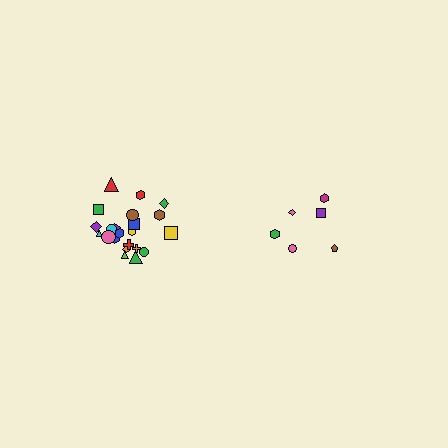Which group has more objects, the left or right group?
The left group.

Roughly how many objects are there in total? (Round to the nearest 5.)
Roughly 30 objects in total.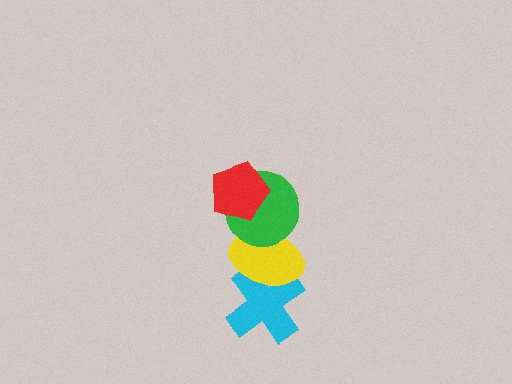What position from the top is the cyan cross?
The cyan cross is 4th from the top.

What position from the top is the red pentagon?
The red pentagon is 1st from the top.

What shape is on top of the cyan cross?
The yellow ellipse is on top of the cyan cross.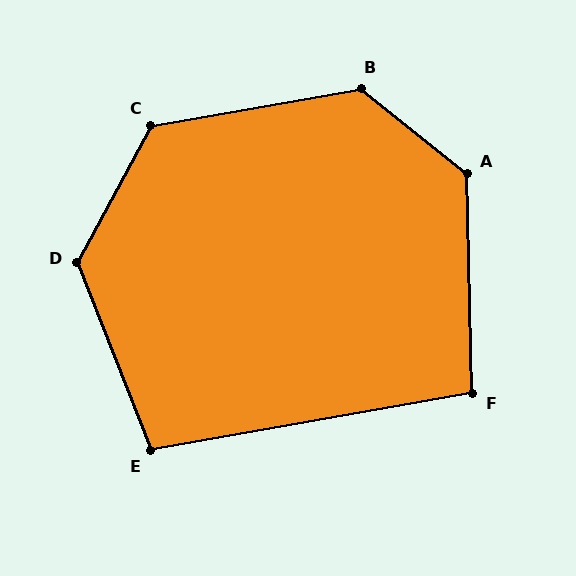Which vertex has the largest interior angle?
B, at approximately 131 degrees.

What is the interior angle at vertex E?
Approximately 101 degrees (obtuse).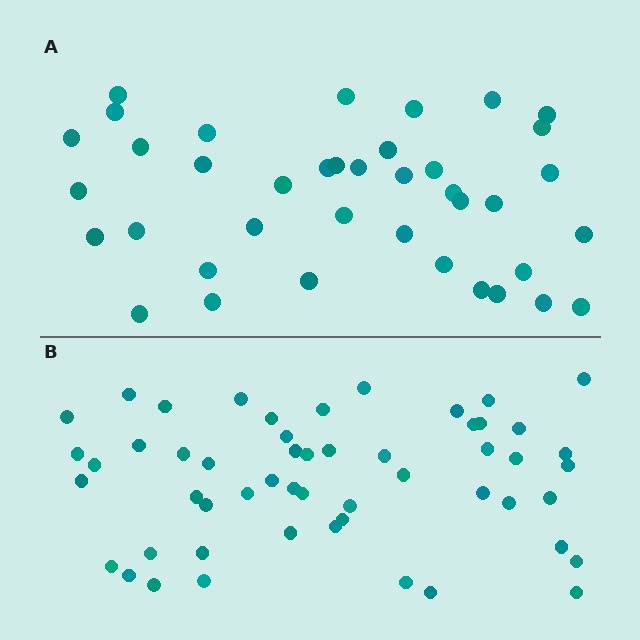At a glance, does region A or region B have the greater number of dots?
Region B (the bottom region) has more dots.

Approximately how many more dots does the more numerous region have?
Region B has approximately 15 more dots than region A.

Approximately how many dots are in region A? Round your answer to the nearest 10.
About 40 dots. (The exact count is 39, which rounds to 40.)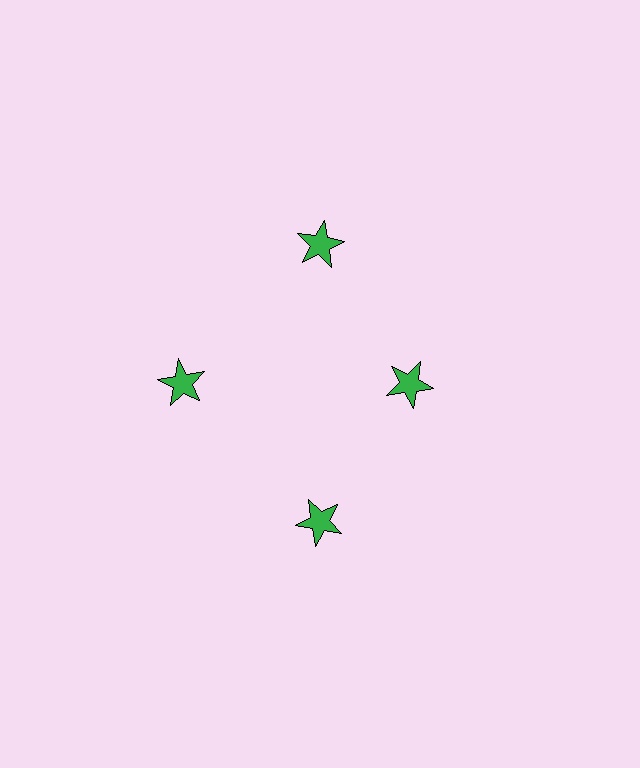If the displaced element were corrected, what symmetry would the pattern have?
It would have 4-fold rotational symmetry — the pattern would map onto itself every 90 degrees.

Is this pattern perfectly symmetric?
No. The 4 green stars are arranged in a ring, but one element near the 3 o'clock position is pulled inward toward the center, breaking the 4-fold rotational symmetry.